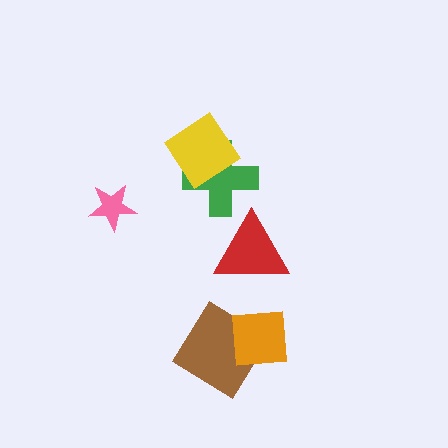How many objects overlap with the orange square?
1 object overlaps with the orange square.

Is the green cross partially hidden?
Yes, it is partially covered by another shape.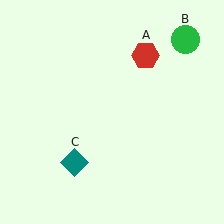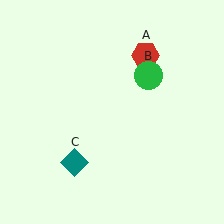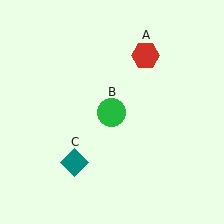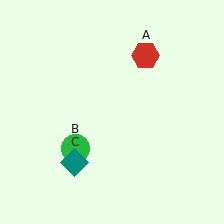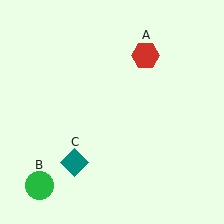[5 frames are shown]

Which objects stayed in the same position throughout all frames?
Red hexagon (object A) and teal diamond (object C) remained stationary.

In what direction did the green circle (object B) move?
The green circle (object B) moved down and to the left.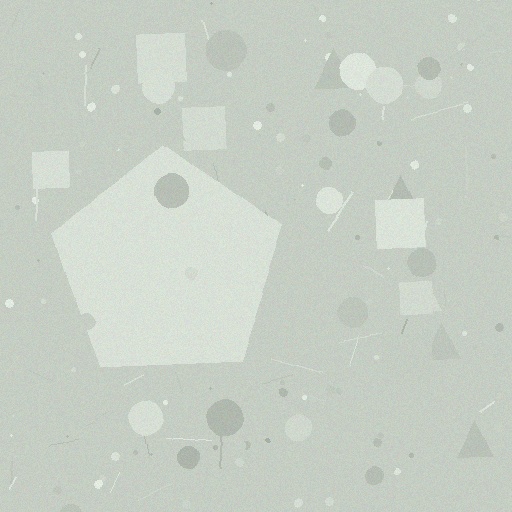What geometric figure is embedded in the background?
A pentagon is embedded in the background.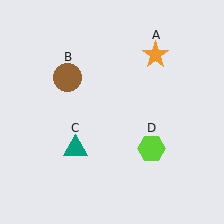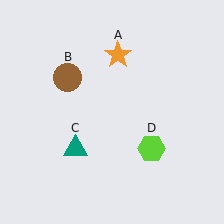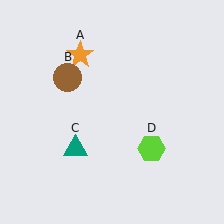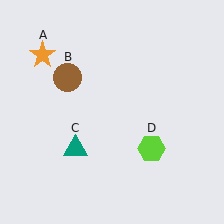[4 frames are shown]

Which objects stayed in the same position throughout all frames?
Brown circle (object B) and teal triangle (object C) and lime hexagon (object D) remained stationary.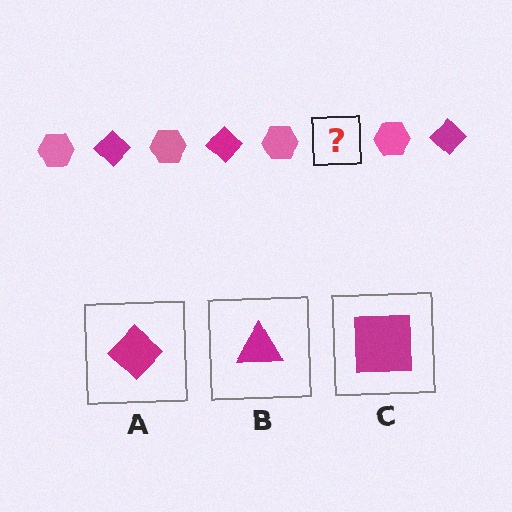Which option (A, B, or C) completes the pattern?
A.